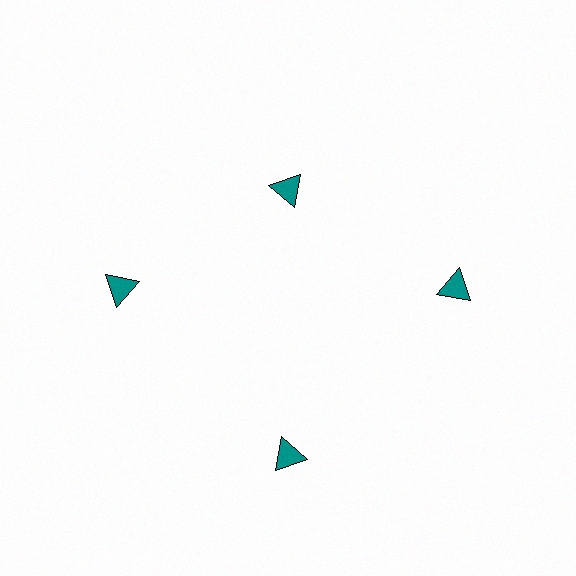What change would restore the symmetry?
The symmetry would be restored by moving it outward, back onto the ring so that all 4 triangles sit at equal angles and equal distance from the center.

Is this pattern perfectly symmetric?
No. The 4 teal triangles are arranged in a ring, but one element near the 12 o'clock position is pulled inward toward the center, breaking the 4-fold rotational symmetry.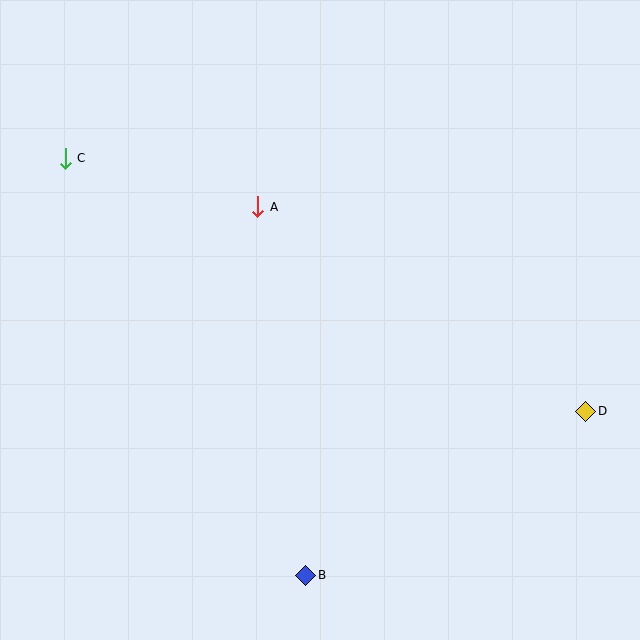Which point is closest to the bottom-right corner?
Point D is closest to the bottom-right corner.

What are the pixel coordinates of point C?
Point C is at (65, 158).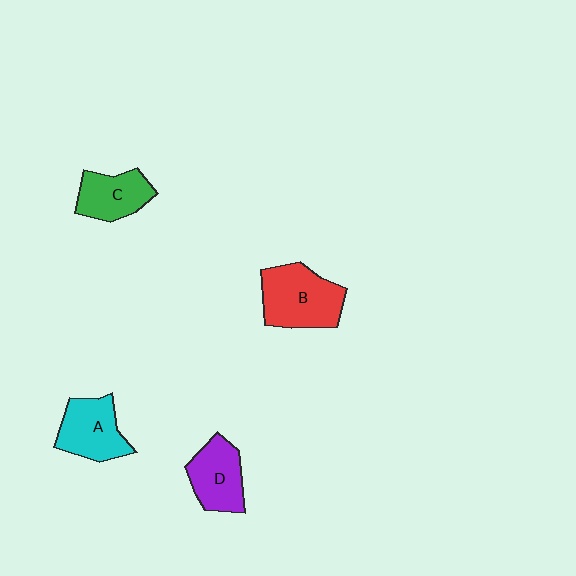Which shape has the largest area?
Shape B (red).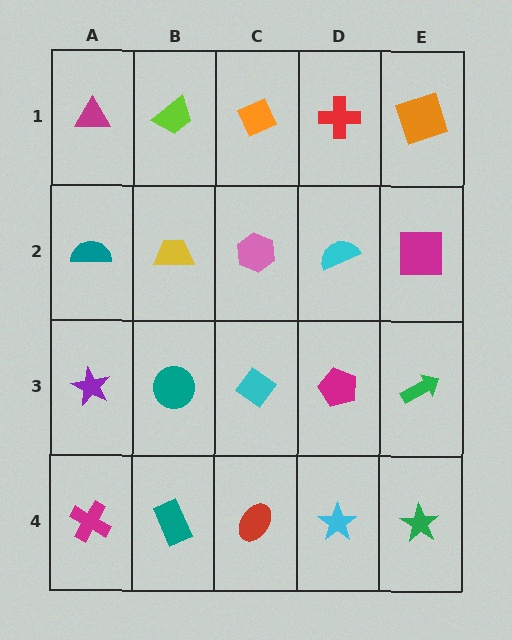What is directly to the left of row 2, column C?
A yellow trapezoid.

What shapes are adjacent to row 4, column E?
A green arrow (row 3, column E), a cyan star (row 4, column D).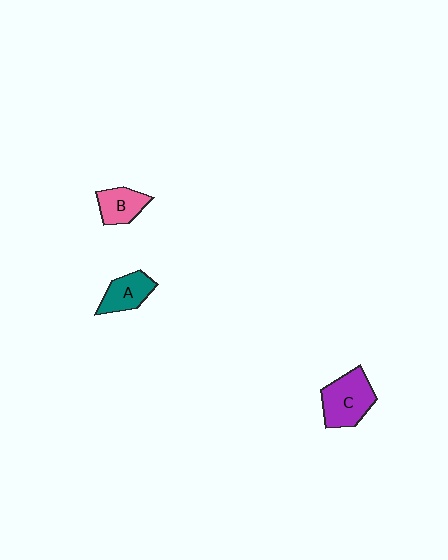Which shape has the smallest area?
Shape B (pink).